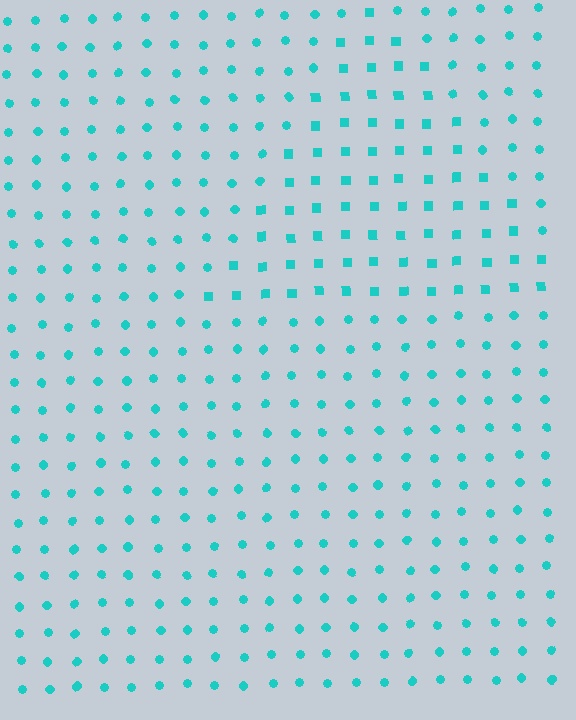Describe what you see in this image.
The image is filled with small cyan elements arranged in a uniform grid. A triangle-shaped region contains squares, while the surrounding area contains circles. The boundary is defined purely by the change in element shape.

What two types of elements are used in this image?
The image uses squares inside the triangle region and circles outside it.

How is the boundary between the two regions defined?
The boundary is defined by a change in element shape: squares inside vs. circles outside. All elements share the same color and spacing.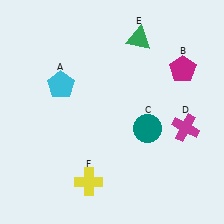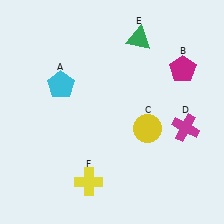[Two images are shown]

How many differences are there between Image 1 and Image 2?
There is 1 difference between the two images.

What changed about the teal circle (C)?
In Image 1, C is teal. In Image 2, it changed to yellow.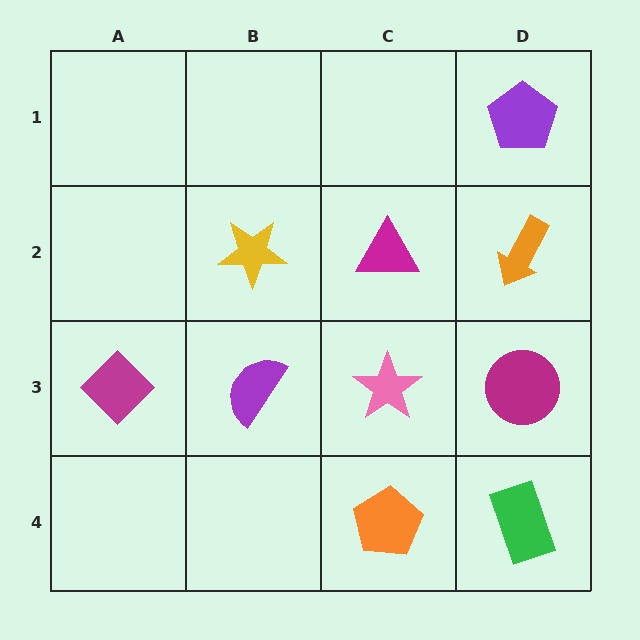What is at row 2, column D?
An orange arrow.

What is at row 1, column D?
A purple pentagon.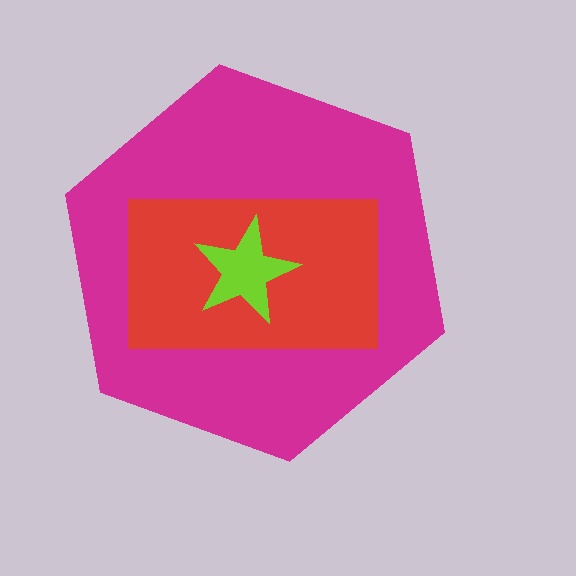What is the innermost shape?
The lime star.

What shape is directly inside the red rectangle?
The lime star.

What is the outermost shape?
The magenta hexagon.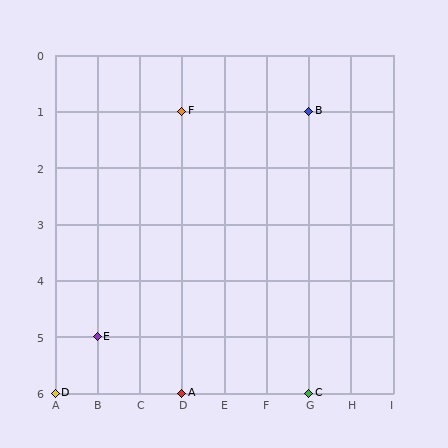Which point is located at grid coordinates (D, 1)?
Point F is at (D, 1).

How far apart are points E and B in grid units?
Points E and B are 5 columns and 4 rows apart (about 6.4 grid units diagonally).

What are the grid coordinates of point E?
Point E is at grid coordinates (B, 5).